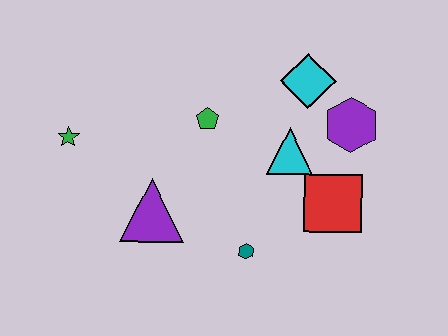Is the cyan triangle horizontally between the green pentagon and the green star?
No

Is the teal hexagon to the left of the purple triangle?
No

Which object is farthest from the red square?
The green star is farthest from the red square.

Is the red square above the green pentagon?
No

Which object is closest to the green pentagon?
The cyan triangle is closest to the green pentagon.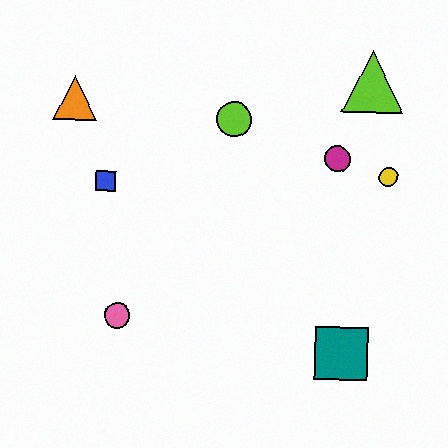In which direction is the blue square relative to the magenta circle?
The blue square is to the left of the magenta circle.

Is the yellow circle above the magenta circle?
No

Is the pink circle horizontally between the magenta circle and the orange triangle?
Yes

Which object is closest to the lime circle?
The magenta circle is closest to the lime circle.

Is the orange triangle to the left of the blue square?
Yes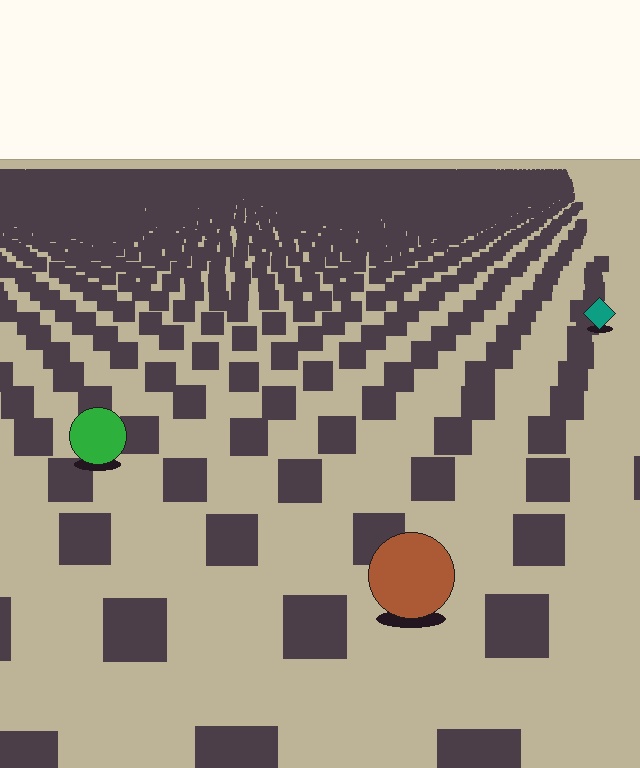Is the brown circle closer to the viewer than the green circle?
Yes. The brown circle is closer — you can tell from the texture gradient: the ground texture is coarser near it.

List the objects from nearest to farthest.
From nearest to farthest: the brown circle, the green circle, the teal diamond.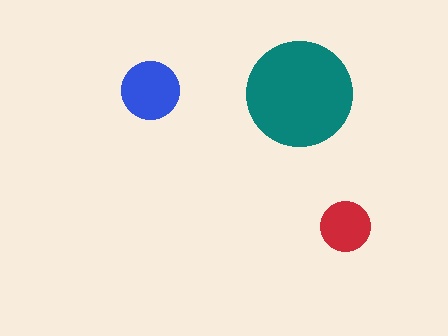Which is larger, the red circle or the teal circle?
The teal one.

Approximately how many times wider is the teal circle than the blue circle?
About 2 times wider.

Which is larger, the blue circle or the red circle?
The blue one.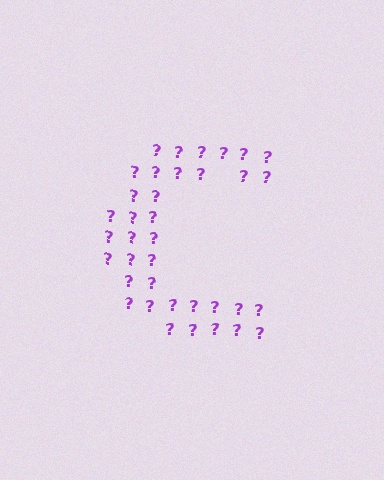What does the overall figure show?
The overall figure shows the letter C.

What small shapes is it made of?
It is made of small question marks.